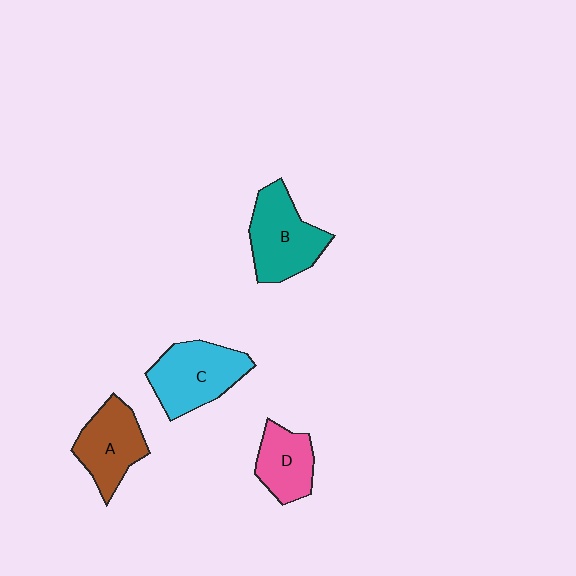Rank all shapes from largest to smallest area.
From largest to smallest: C (cyan), B (teal), A (brown), D (pink).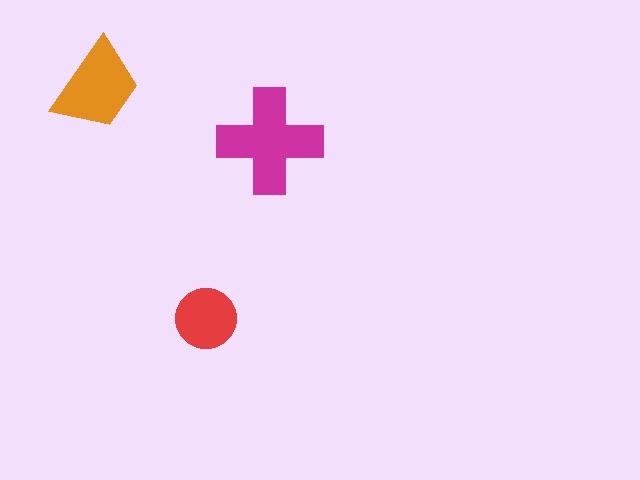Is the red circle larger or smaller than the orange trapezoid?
Smaller.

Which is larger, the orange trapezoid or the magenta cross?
The magenta cross.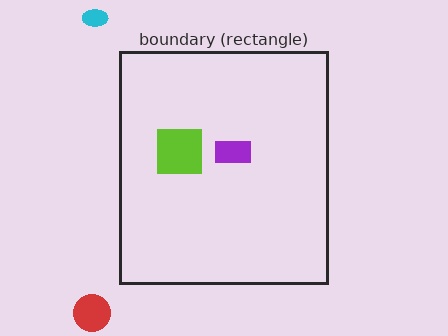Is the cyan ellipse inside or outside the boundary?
Outside.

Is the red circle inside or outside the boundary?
Outside.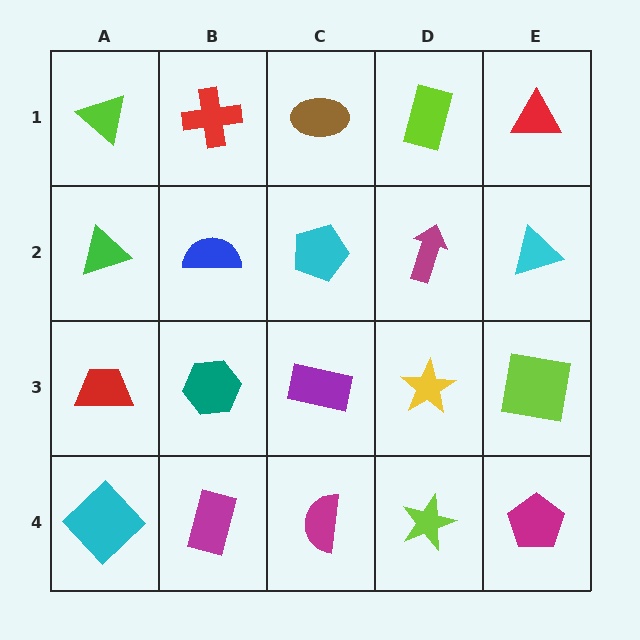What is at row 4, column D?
A lime star.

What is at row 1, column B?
A red cross.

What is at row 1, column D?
A lime rectangle.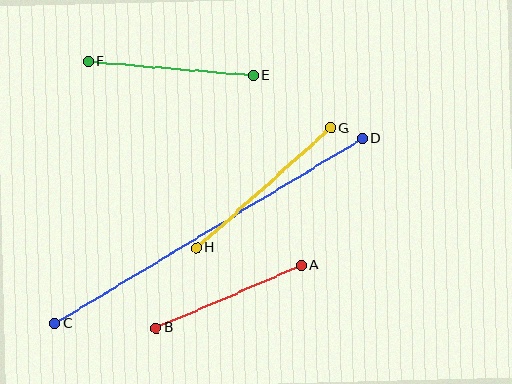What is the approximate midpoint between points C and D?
The midpoint is at approximately (208, 231) pixels.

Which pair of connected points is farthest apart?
Points C and D are farthest apart.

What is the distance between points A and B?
The distance is approximately 158 pixels.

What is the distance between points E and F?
The distance is approximately 166 pixels.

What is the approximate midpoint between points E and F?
The midpoint is at approximately (170, 68) pixels.